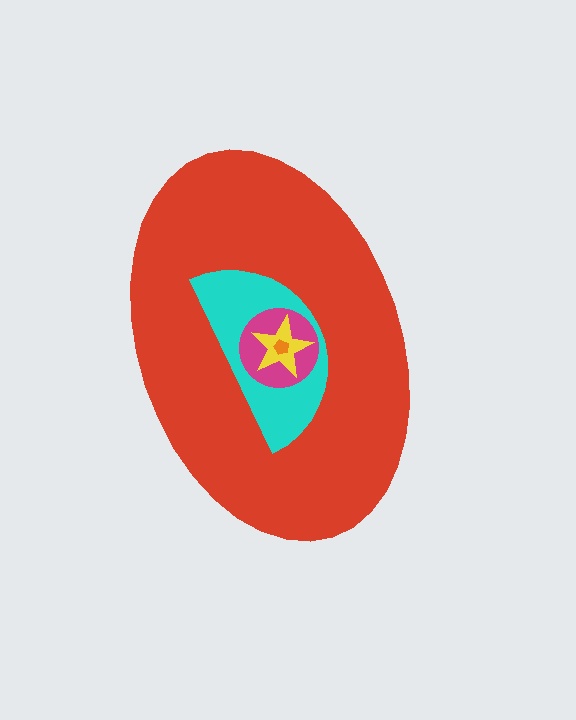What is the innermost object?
The orange pentagon.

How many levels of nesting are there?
5.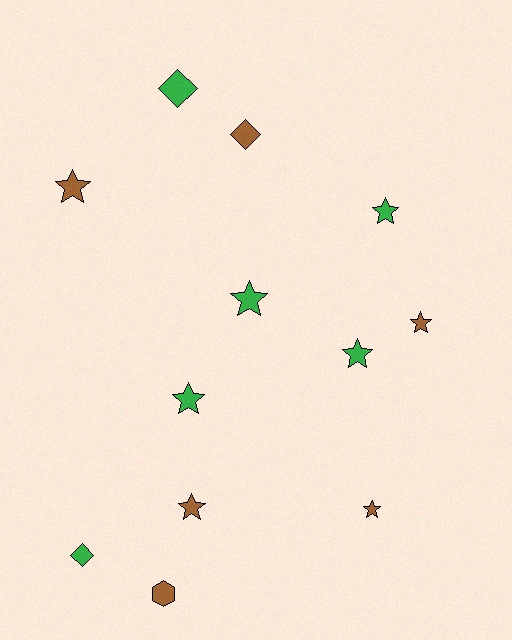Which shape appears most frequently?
Star, with 8 objects.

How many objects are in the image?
There are 12 objects.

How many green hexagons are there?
There are no green hexagons.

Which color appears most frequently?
Brown, with 6 objects.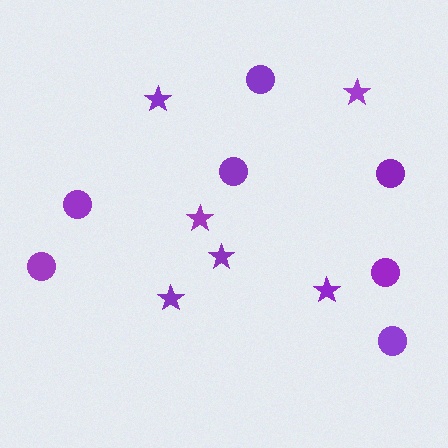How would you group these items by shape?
There are 2 groups: one group of stars (6) and one group of circles (7).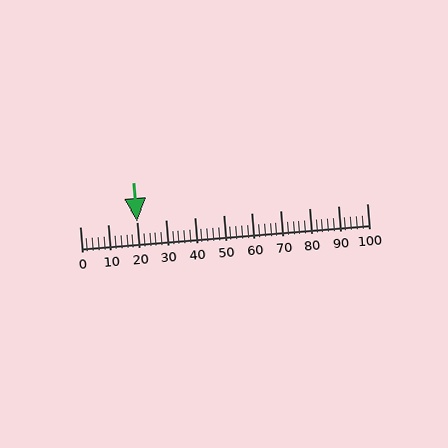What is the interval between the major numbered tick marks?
The major tick marks are spaced 10 units apart.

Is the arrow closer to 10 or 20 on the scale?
The arrow is closer to 20.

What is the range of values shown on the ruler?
The ruler shows values from 0 to 100.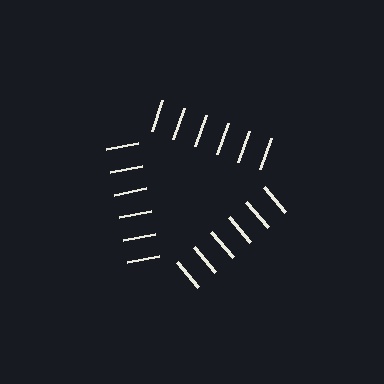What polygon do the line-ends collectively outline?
An illusory triangle — the line segments terminate on its edges but no continuous stroke is drawn.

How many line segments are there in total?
18 — 6 along each of the 3 edges.